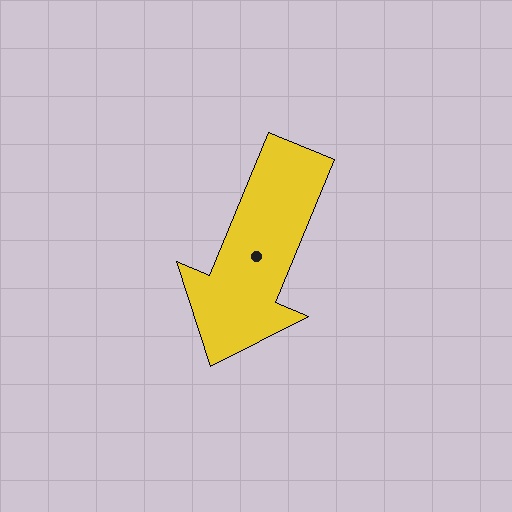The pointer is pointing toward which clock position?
Roughly 7 o'clock.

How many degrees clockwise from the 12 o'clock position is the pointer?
Approximately 202 degrees.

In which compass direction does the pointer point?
South.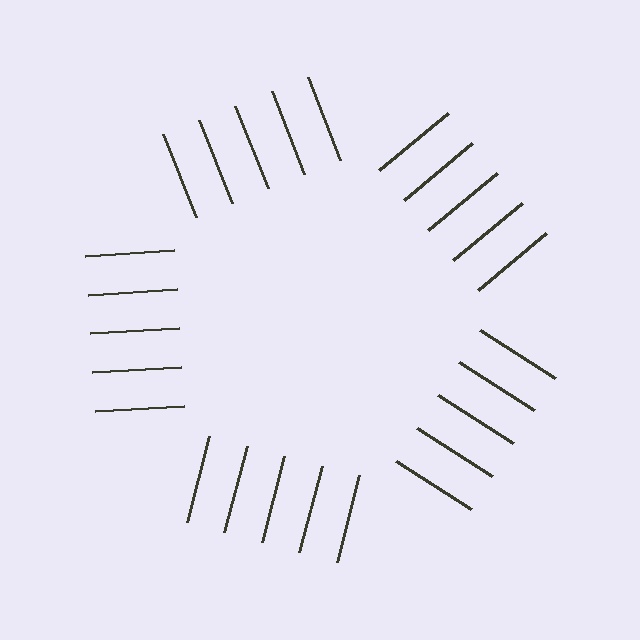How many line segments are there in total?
25 — 5 along each of the 5 edges.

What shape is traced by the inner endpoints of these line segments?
An illusory pentagon — the line segments terminate on its edges but no continuous stroke is drawn.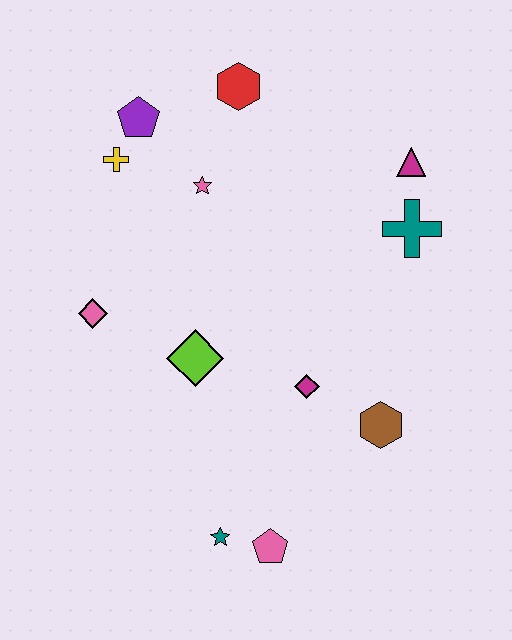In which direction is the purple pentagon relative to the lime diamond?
The purple pentagon is above the lime diamond.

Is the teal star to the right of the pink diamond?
Yes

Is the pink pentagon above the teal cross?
No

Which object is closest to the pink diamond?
The lime diamond is closest to the pink diamond.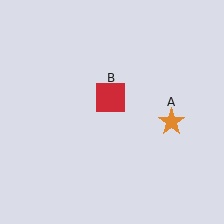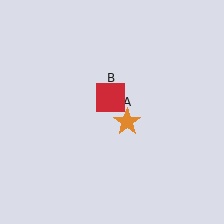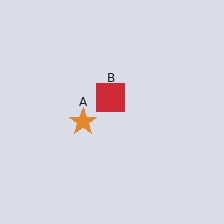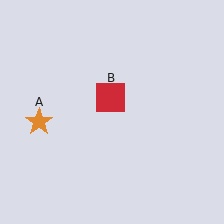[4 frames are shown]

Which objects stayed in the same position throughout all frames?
Red square (object B) remained stationary.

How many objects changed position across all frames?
1 object changed position: orange star (object A).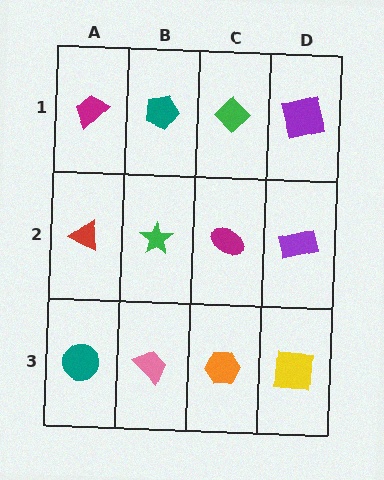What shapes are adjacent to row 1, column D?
A purple rectangle (row 2, column D), a green diamond (row 1, column C).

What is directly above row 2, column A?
A magenta trapezoid.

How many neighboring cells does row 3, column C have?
3.